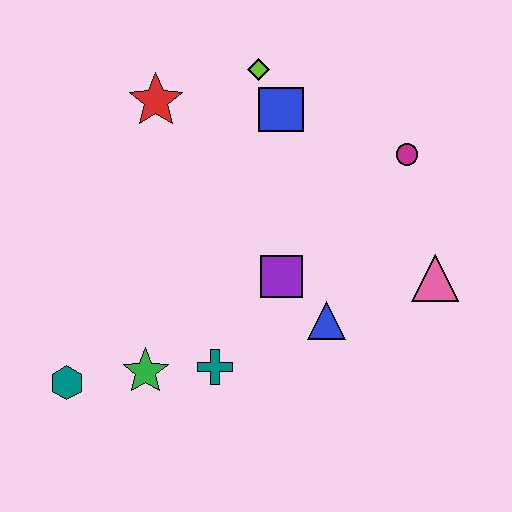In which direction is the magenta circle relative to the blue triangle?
The magenta circle is above the blue triangle.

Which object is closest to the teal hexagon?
The green star is closest to the teal hexagon.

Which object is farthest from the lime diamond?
The teal hexagon is farthest from the lime diamond.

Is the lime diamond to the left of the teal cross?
No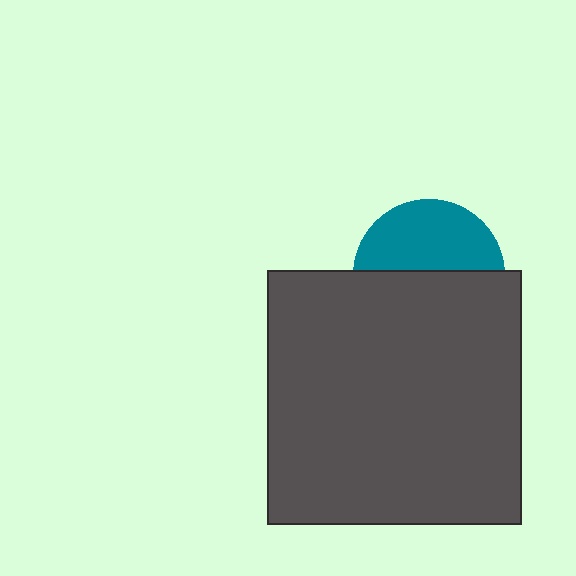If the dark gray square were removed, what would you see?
You would see the complete teal circle.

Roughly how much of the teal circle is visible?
About half of it is visible (roughly 45%).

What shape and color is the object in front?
The object in front is a dark gray square.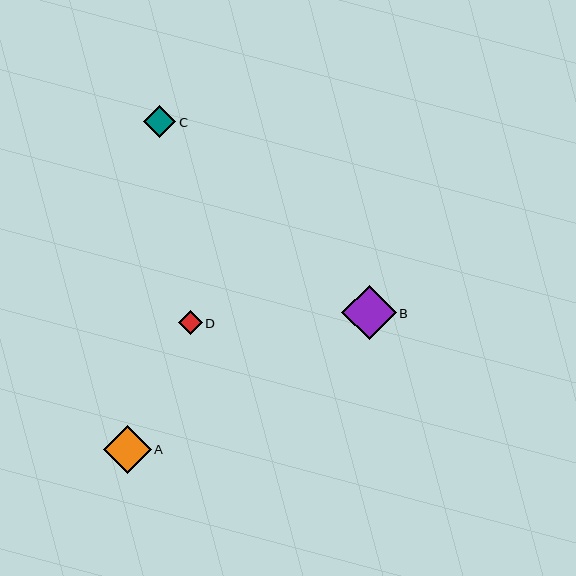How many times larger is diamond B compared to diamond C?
Diamond B is approximately 1.7 times the size of diamond C.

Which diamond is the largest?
Diamond B is the largest with a size of approximately 54 pixels.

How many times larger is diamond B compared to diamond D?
Diamond B is approximately 2.3 times the size of diamond D.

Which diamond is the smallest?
Diamond D is the smallest with a size of approximately 23 pixels.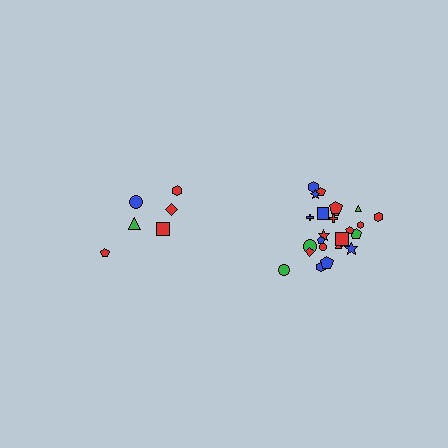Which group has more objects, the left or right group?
The right group.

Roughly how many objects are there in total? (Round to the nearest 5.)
Roughly 30 objects in total.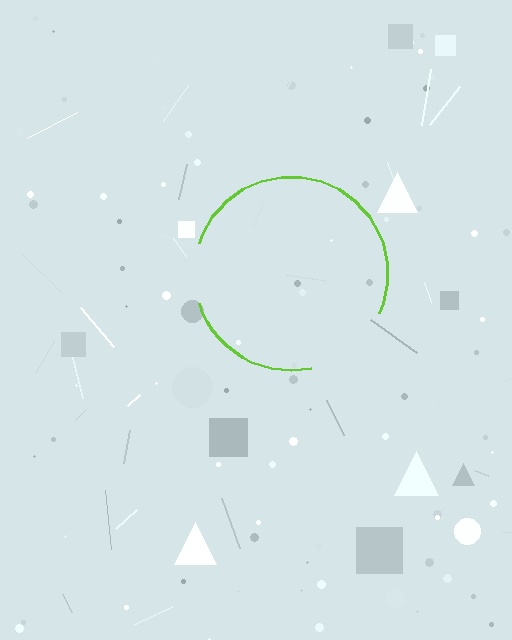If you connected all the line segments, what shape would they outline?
They would outline a circle.